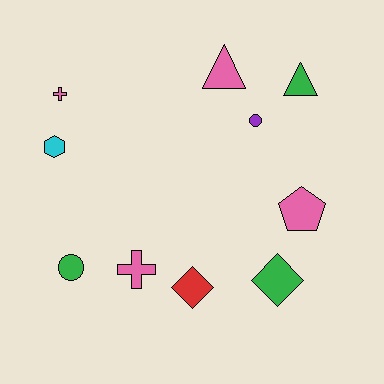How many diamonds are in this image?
There are 2 diamonds.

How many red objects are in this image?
There is 1 red object.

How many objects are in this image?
There are 10 objects.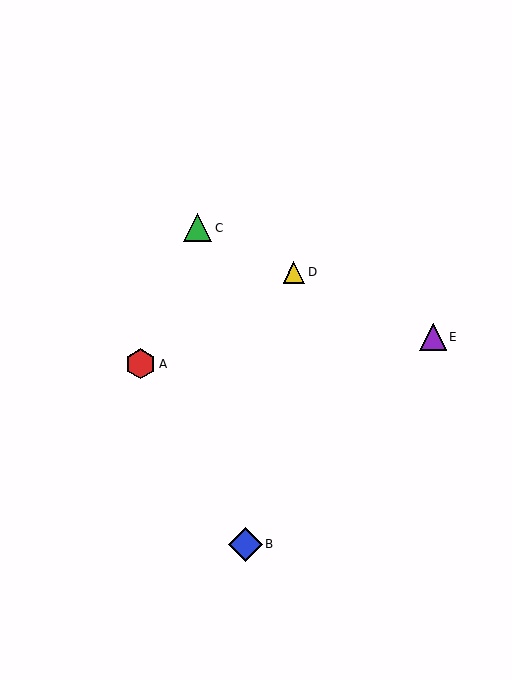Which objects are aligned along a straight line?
Objects C, D, E are aligned along a straight line.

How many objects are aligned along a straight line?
3 objects (C, D, E) are aligned along a straight line.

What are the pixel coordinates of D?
Object D is at (294, 272).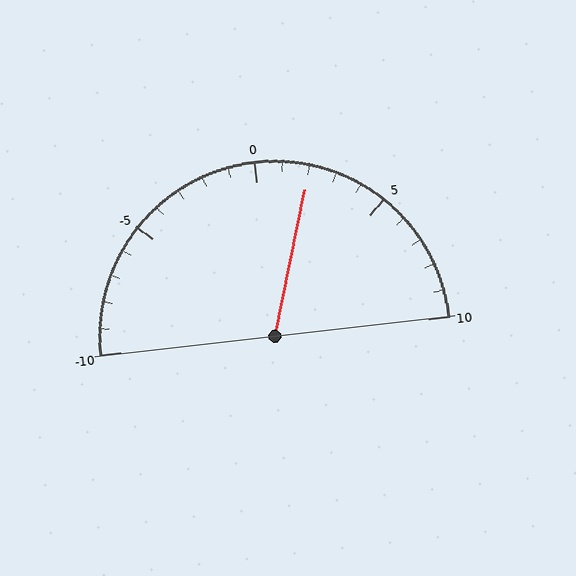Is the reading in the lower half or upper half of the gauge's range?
The reading is in the upper half of the range (-10 to 10).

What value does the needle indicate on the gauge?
The needle indicates approximately 2.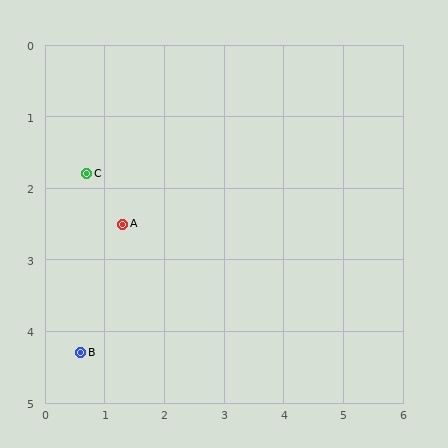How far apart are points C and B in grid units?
Points C and B are about 2.5 grid units apart.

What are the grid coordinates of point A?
Point A is at approximately (1.3, 2.5).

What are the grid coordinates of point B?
Point B is at approximately (0.6, 4.3).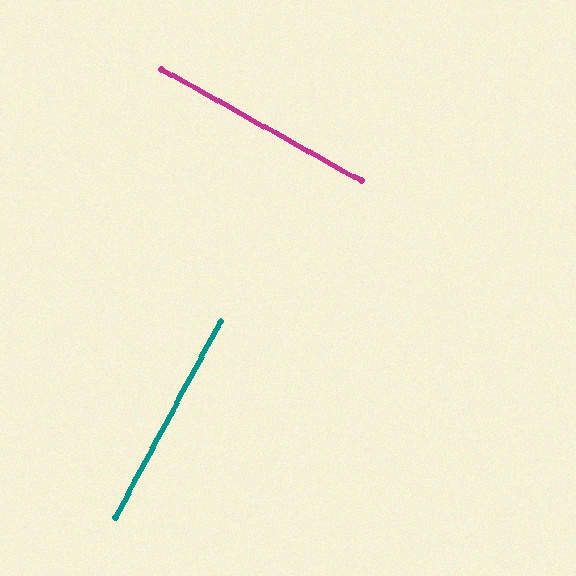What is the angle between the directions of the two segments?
Approximately 89 degrees.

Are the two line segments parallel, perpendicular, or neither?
Perpendicular — they meet at approximately 89°.